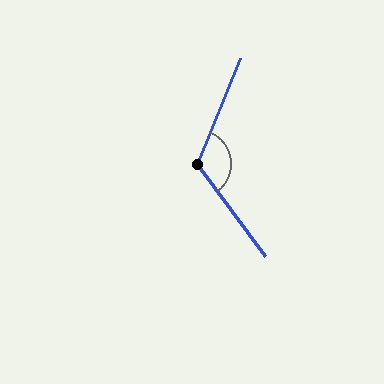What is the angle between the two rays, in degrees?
Approximately 121 degrees.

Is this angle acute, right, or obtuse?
It is obtuse.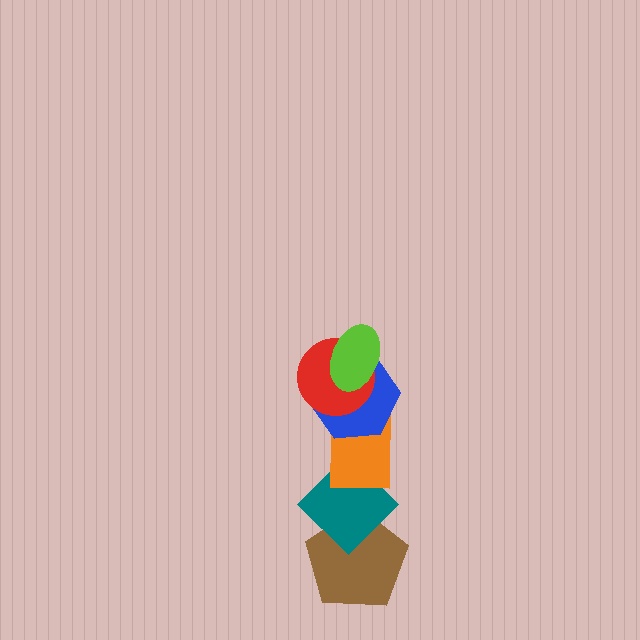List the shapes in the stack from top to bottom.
From top to bottom: the lime ellipse, the red circle, the blue hexagon, the orange rectangle, the teal diamond, the brown pentagon.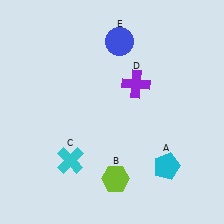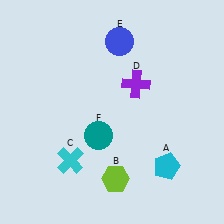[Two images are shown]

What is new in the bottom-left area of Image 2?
A teal circle (F) was added in the bottom-left area of Image 2.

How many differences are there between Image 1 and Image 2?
There is 1 difference between the two images.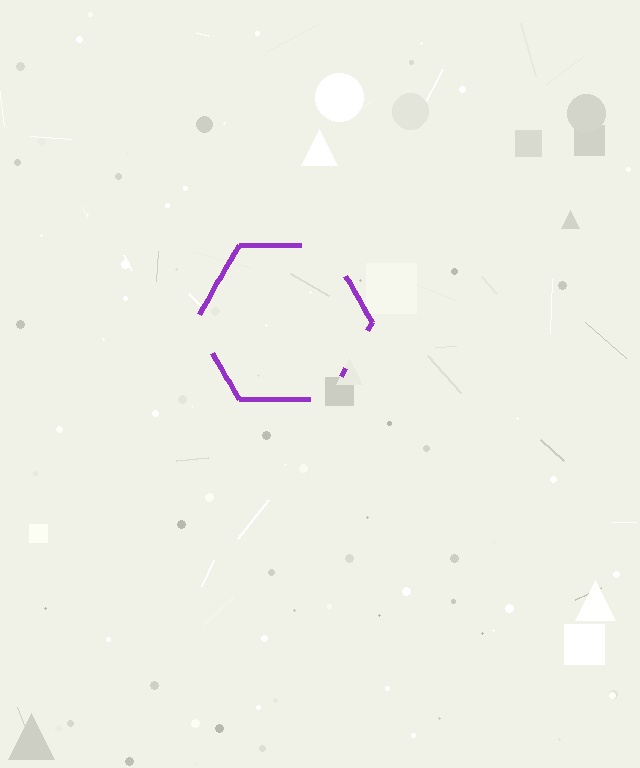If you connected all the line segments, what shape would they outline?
They would outline a hexagon.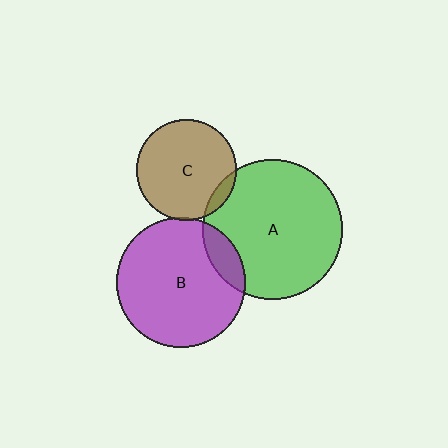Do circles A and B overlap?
Yes.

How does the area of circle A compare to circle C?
Approximately 1.9 times.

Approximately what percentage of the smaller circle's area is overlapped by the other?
Approximately 10%.